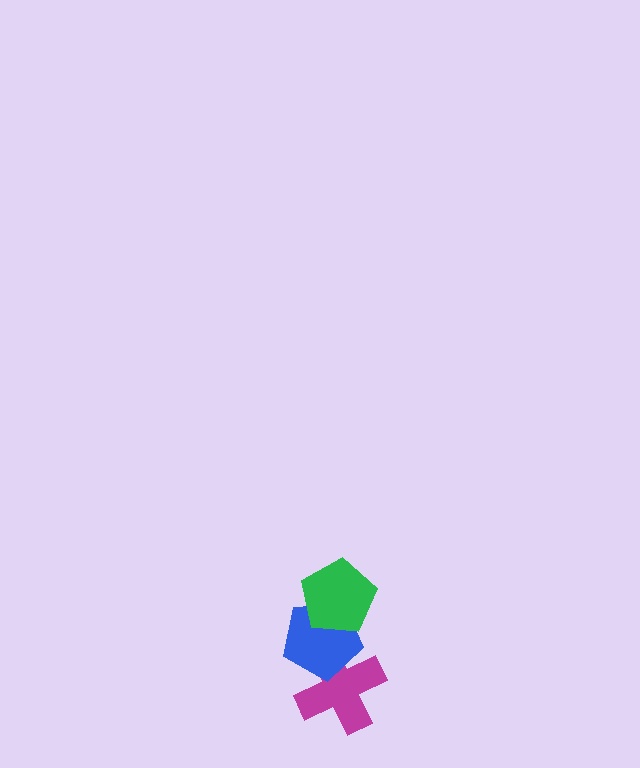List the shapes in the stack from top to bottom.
From top to bottom: the green pentagon, the blue pentagon, the magenta cross.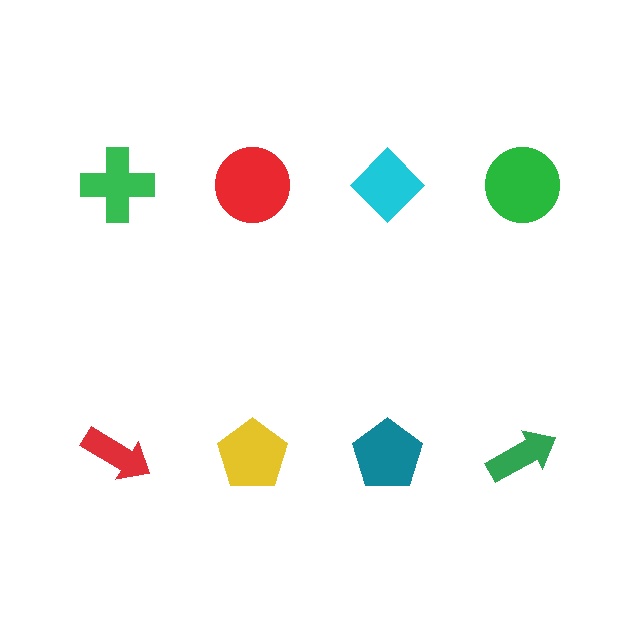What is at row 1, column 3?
A cyan diamond.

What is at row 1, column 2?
A red circle.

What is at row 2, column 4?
A green arrow.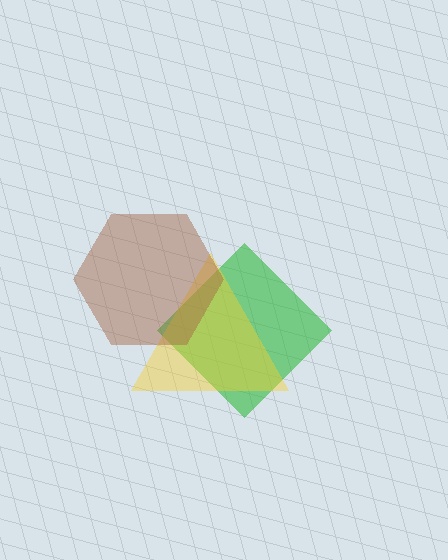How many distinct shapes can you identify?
There are 3 distinct shapes: a green diamond, a yellow triangle, a brown hexagon.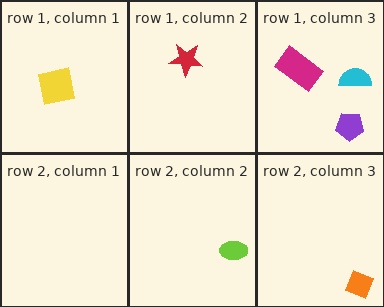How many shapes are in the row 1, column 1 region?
1.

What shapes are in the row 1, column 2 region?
The red star.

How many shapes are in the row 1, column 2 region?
1.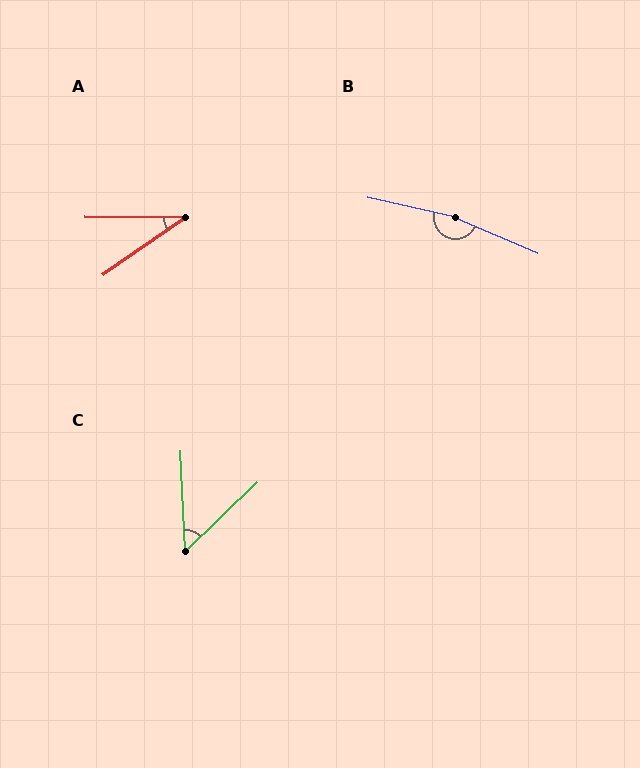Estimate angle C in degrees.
Approximately 49 degrees.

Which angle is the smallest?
A, at approximately 35 degrees.